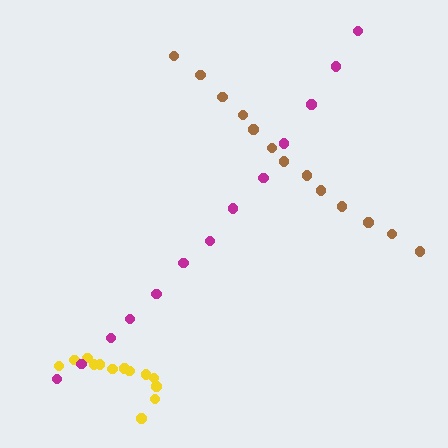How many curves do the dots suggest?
There are 3 distinct paths.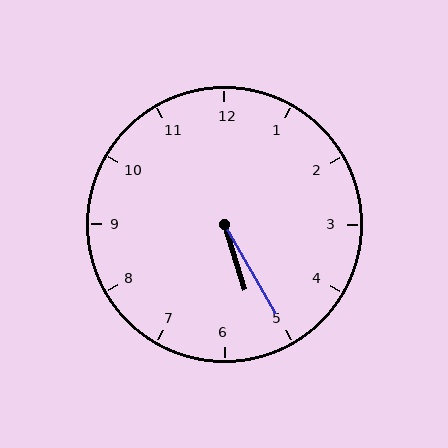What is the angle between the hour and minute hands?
Approximately 12 degrees.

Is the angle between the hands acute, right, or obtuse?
It is acute.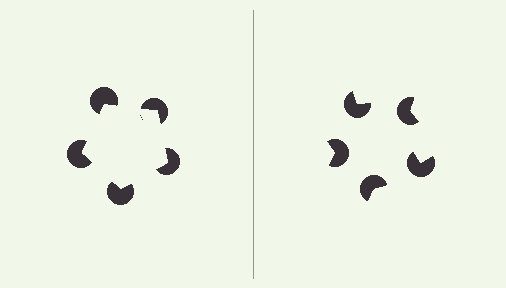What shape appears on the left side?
An illusory pentagon.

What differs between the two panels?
The pac-man discs are positioned identically on both sides; only the wedge orientations differ. On the left they align to a pentagon; on the right they are misaligned.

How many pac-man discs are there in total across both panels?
10 — 5 on each side.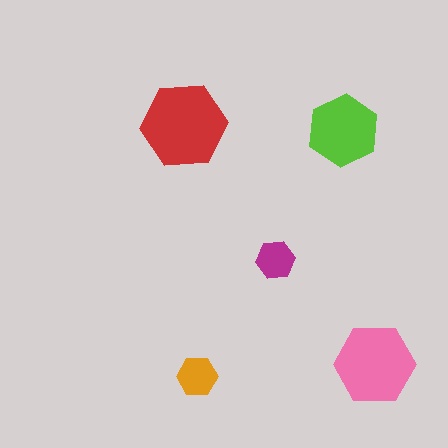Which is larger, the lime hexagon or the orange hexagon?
The lime one.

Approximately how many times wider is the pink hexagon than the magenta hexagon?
About 2 times wider.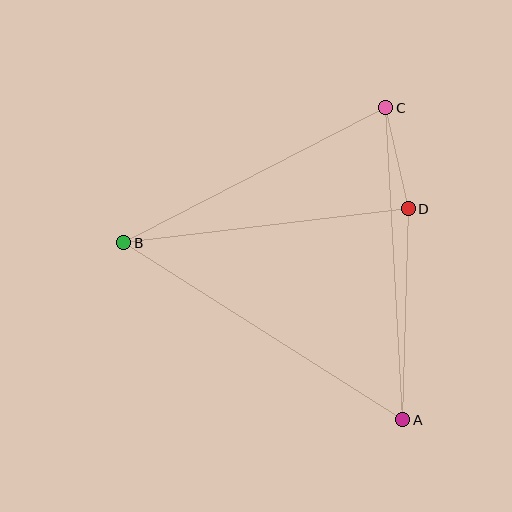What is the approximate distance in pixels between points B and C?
The distance between B and C is approximately 295 pixels.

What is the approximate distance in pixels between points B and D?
The distance between B and D is approximately 287 pixels.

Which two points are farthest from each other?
Points A and B are farthest from each other.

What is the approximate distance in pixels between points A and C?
The distance between A and C is approximately 312 pixels.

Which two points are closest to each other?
Points C and D are closest to each other.